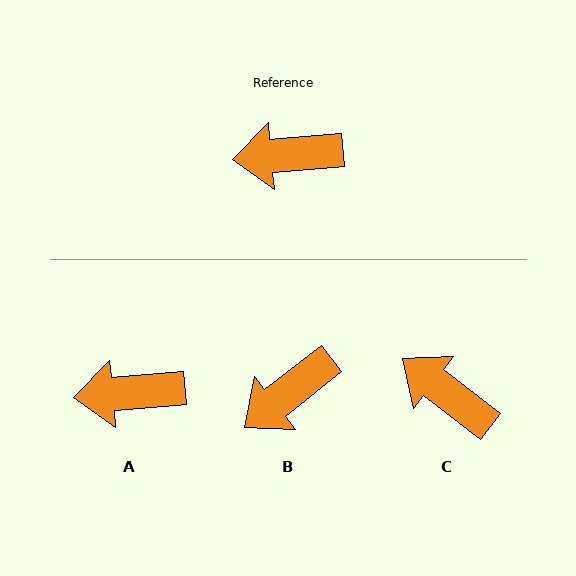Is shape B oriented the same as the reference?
No, it is off by about 33 degrees.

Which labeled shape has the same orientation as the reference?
A.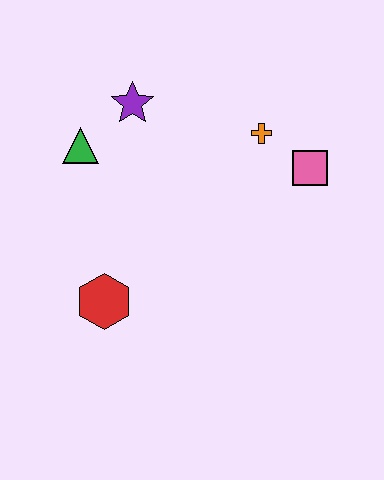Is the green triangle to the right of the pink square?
No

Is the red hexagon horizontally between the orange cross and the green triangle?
Yes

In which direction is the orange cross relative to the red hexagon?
The orange cross is above the red hexagon.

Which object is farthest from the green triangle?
The pink square is farthest from the green triangle.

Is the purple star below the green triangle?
No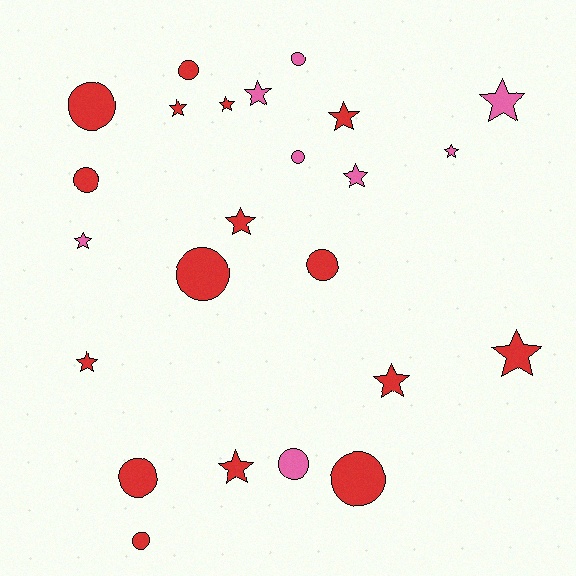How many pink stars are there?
There are 5 pink stars.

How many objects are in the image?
There are 24 objects.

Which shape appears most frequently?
Star, with 13 objects.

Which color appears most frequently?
Red, with 16 objects.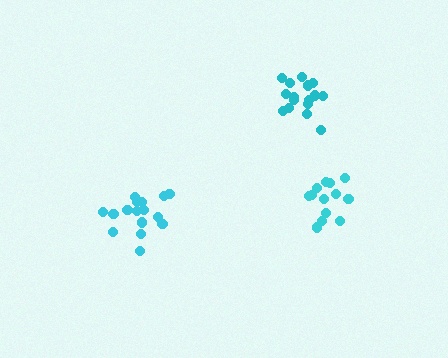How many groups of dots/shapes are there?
There are 3 groups.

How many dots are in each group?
Group 1: 13 dots, Group 2: 16 dots, Group 3: 16 dots (45 total).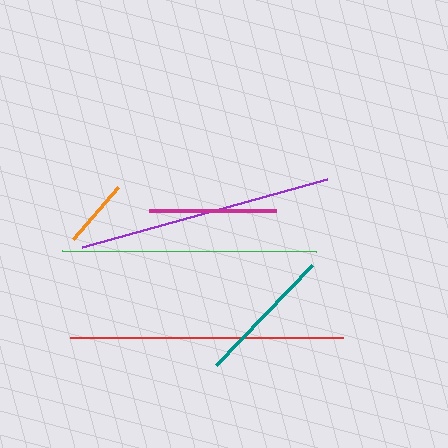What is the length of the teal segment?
The teal segment is approximately 139 pixels long.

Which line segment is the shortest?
The orange line is the shortest at approximately 69 pixels.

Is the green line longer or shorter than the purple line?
The purple line is longer than the green line.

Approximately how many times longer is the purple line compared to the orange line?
The purple line is approximately 3.7 times the length of the orange line.